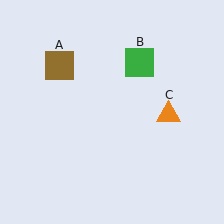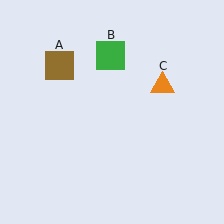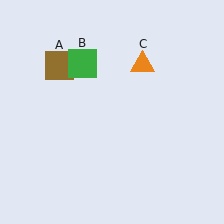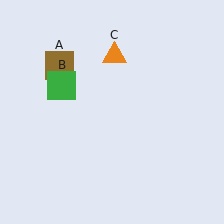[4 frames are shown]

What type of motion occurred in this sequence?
The green square (object B), orange triangle (object C) rotated counterclockwise around the center of the scene.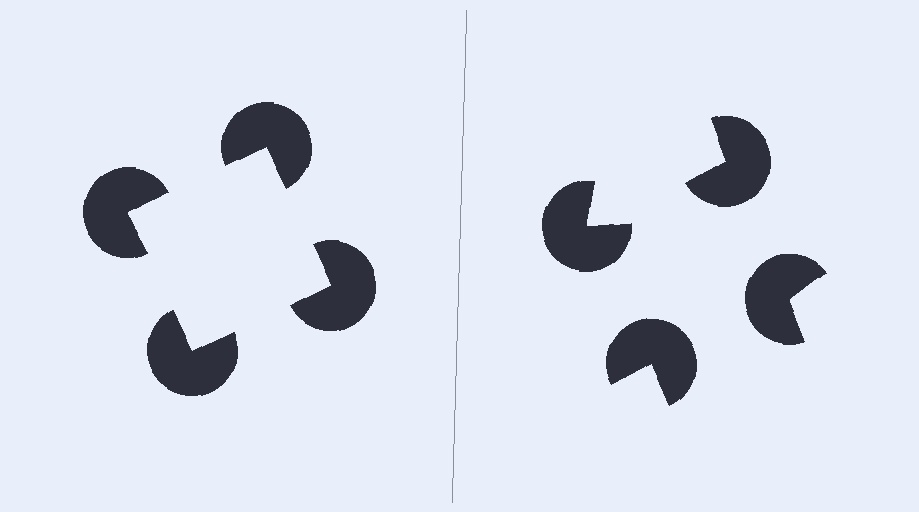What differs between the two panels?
The pac-man discs are positioned identically on both sides; only the wedge orientations differ. On the left they align to a square; on the right they are misaligned.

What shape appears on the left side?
An illusory square.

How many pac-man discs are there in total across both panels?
8 — 4 on each side.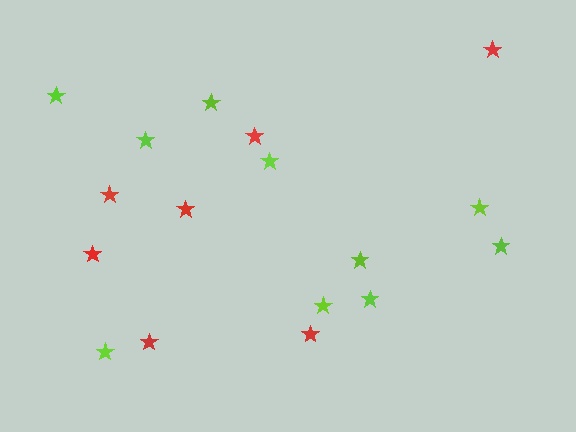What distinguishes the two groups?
There are 2 groups: one group of lime stars (10) and one group of red stars (7).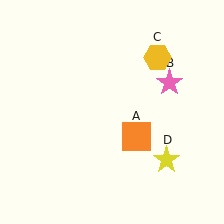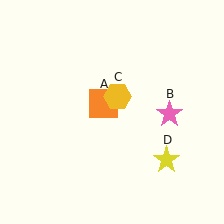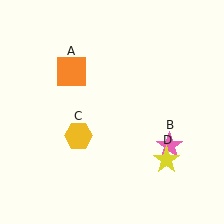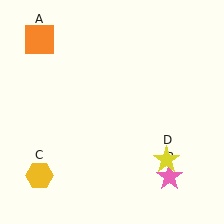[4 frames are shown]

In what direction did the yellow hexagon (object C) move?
The yellow hexagon (object C) moved down and to the left.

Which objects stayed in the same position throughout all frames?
Yellow star (object D) remained stationary.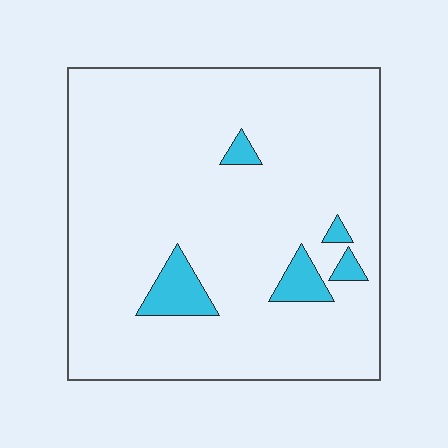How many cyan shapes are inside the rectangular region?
5.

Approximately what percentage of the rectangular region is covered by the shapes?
Approximately 5%.